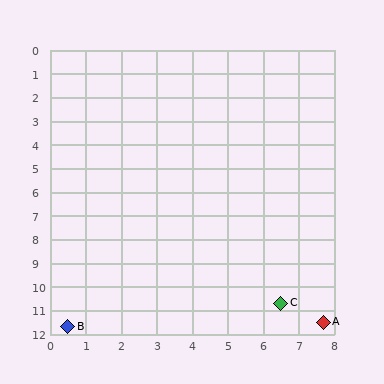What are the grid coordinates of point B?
Point B is at approximately (0.5, 11.7).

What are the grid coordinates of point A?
Point A is at approximately (7.7, 11.5).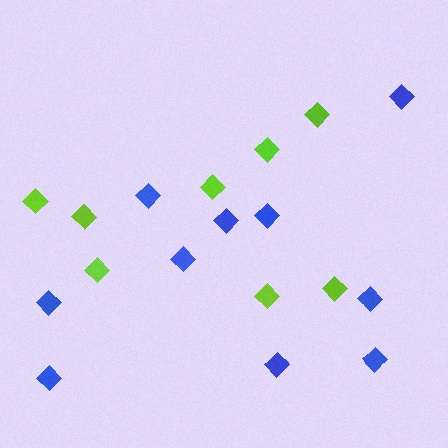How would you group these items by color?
There are 2 groups: one group of lime diamonds (8) and one group of blue diamonds (10).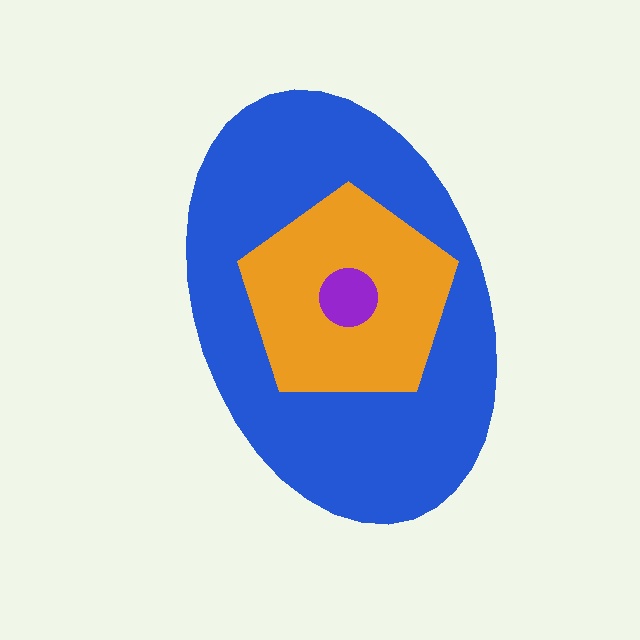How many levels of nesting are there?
3.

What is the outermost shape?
The blue ellipse.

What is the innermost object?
The purple circle.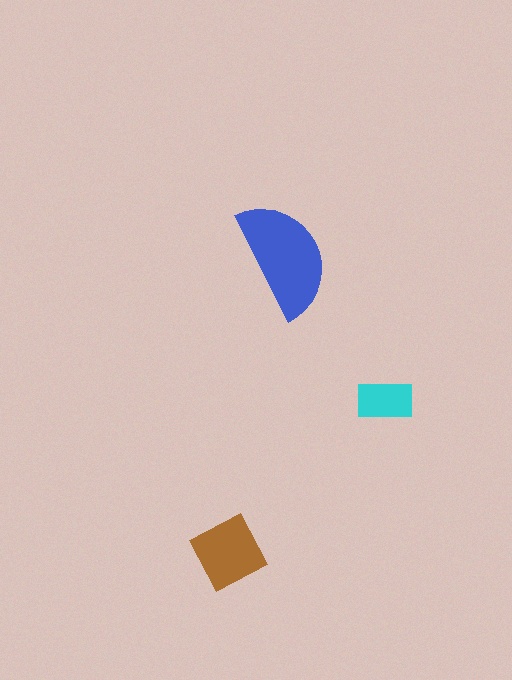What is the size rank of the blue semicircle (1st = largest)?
1st.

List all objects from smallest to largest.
The cyan rectangle, the brown diamond, the blue semicircle.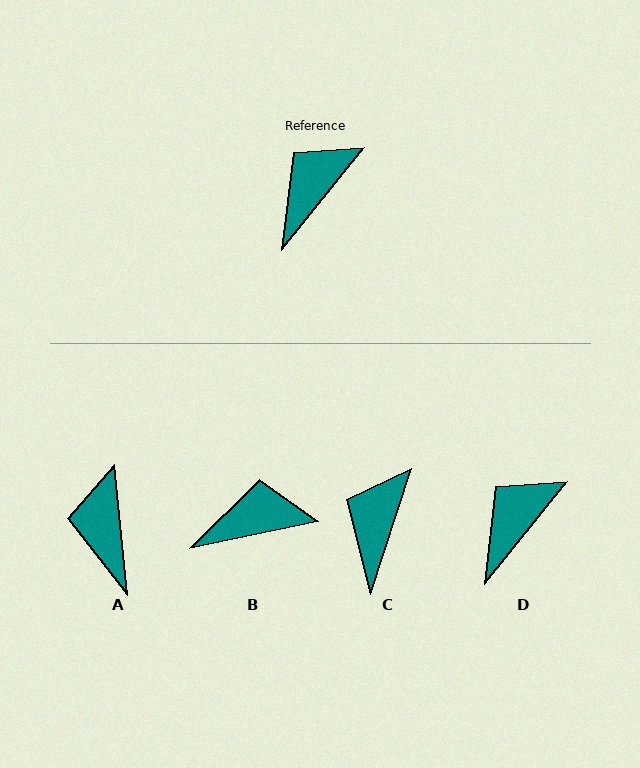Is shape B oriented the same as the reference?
No, it is off by about 39 degrees.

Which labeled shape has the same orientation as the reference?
D.